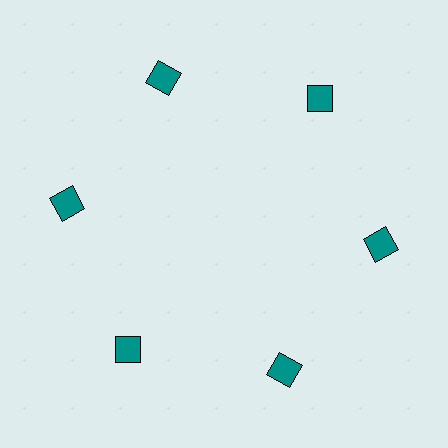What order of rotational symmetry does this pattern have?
This pattern has 6-fold rotational symmetry.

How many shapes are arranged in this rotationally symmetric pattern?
There are 6 shapes, arranged in 6 groups of 1.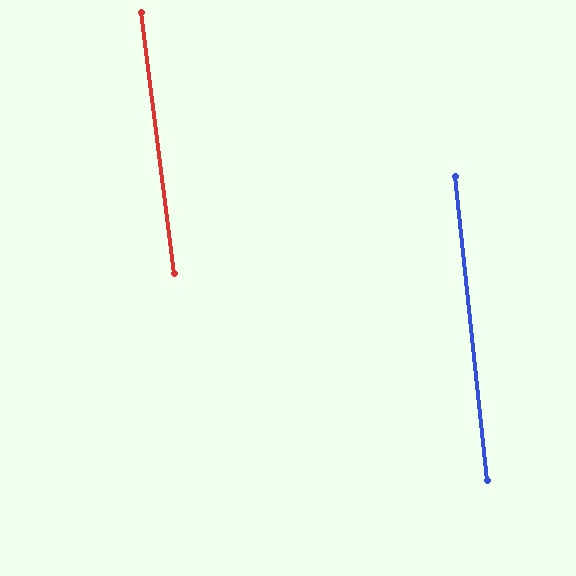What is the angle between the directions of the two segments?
Approximately 1 degree.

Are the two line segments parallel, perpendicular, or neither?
Parallel — their directions differ by only 1.2°.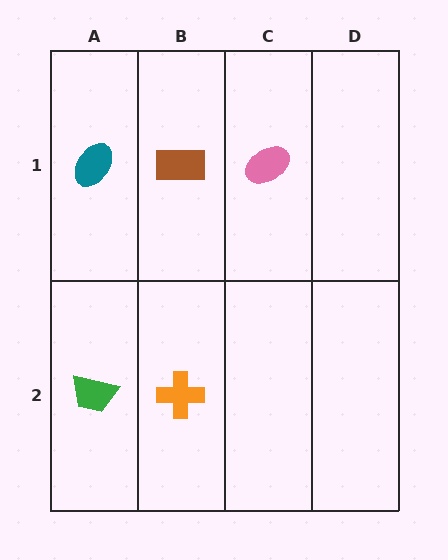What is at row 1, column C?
A pink ellipse.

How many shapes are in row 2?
2 shapes.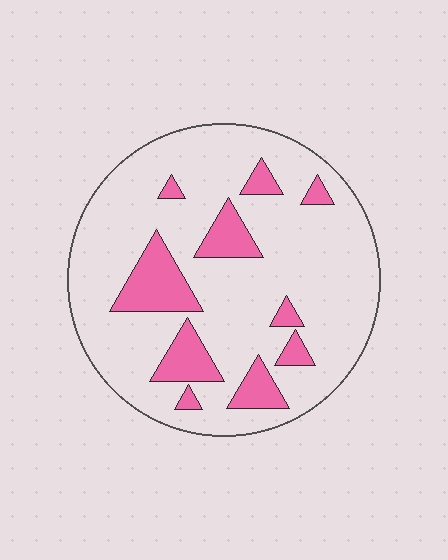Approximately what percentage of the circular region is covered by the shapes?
Approximately 20%.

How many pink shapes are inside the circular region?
10.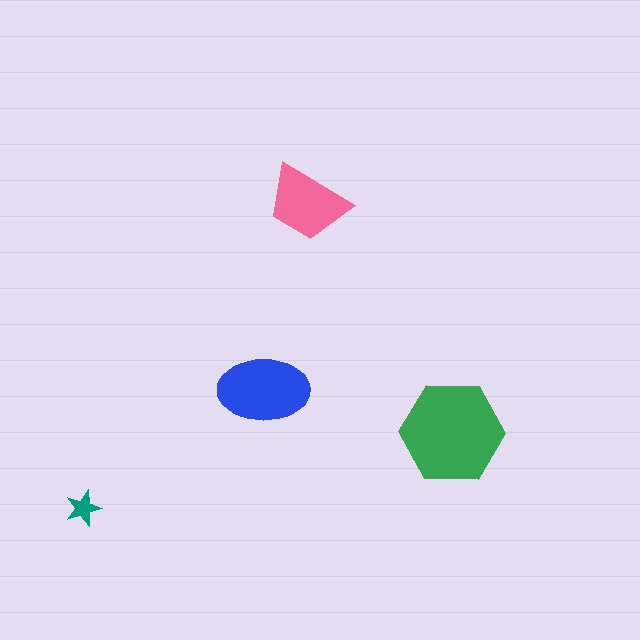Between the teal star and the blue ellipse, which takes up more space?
The blue ellipse.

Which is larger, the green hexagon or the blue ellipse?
The green hexagon.